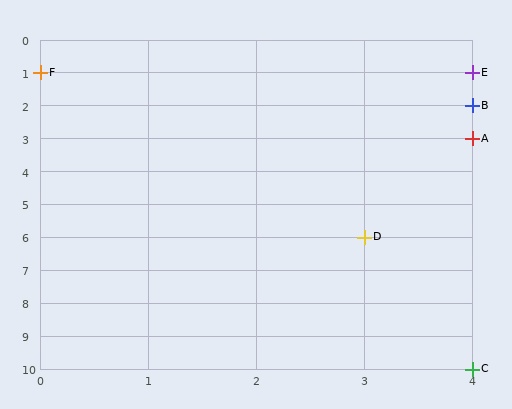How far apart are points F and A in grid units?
Points F and A are 4 columns and 2 rows apart (about 4.5 grid units diagonally).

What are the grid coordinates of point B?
Point B is at grid coordinates (4, 2).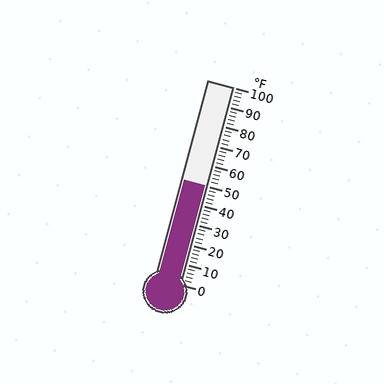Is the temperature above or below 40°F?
The temperature is above 40°F.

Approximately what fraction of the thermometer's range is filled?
The thermometer is filled to approximately 50% of its range.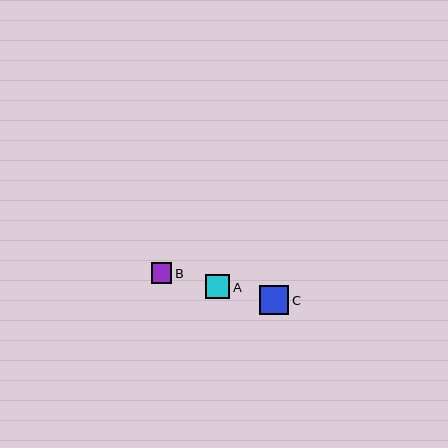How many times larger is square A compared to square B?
Square A is approximately 1.2 times the size of square B.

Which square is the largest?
Square C is the largest with a size of approximately 29 pixels.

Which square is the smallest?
Square B is the smallest with a size of approximately 21 pixels.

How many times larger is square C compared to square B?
Square C is approximately 1.4 times the size of square B.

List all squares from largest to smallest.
From largest to smallest: C, A, B.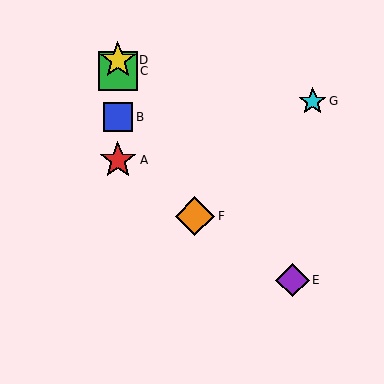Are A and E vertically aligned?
No, A is at x≈118 and E is at x≈292.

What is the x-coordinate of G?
Object G is at x≈313.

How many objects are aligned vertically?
4 objects (A, B, C, D) are aligned vertically.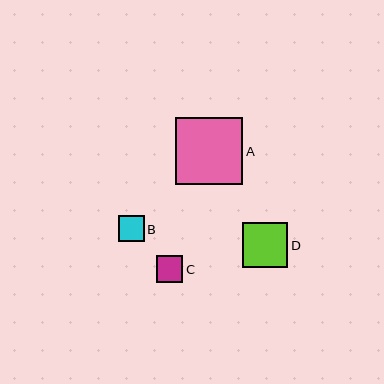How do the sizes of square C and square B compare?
Square C and square B are approximately the same size.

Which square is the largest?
Square A is the largest with a size of approximately 68 pixels.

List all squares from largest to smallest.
From largest to smallest: A, D, C, B.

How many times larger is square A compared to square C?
Square A is approximately 2.6 times the size of square C.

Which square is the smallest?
Square B is the smallest with a size of approximately 26 pixels.